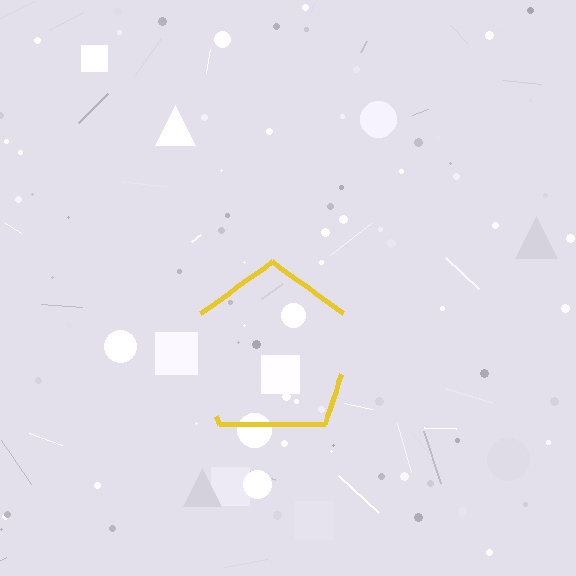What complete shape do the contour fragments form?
The contour fragments form a pentagon.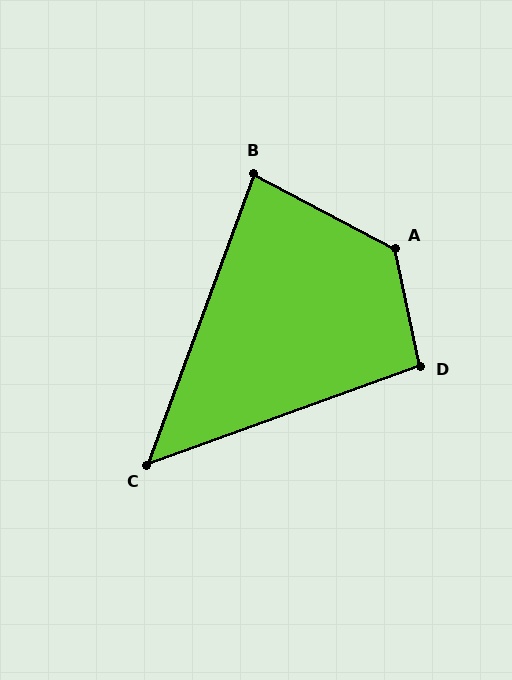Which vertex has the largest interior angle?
A, at approximately 130 degrees.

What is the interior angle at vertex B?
Approximately 82 degrees (acute).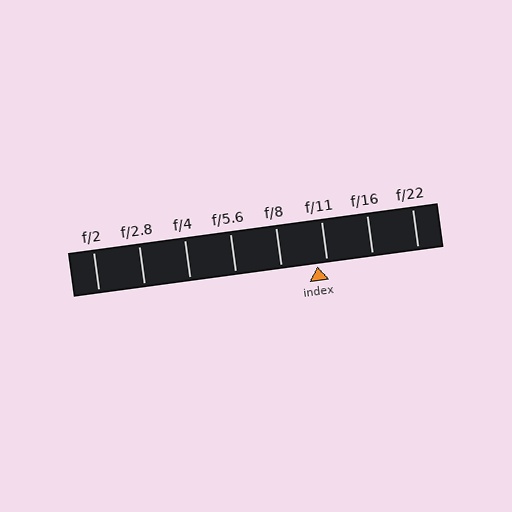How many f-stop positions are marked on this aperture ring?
There are 8 f-stop positions marked.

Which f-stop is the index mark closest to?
The index mark is closest to f/11.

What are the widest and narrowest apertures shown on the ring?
The widest aperture shown is f/2 and the narrowest is f/22.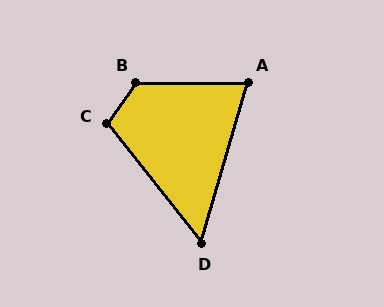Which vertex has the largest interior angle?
B, at approximately 125 degrees.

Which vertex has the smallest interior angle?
D, at approximately 55 degrees.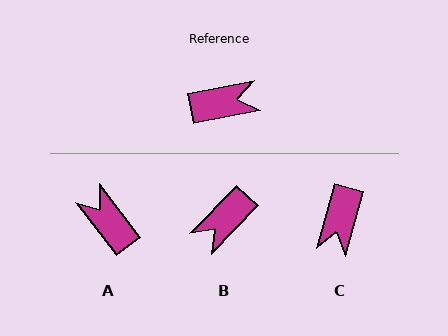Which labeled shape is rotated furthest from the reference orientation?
B, about 145 degrees away.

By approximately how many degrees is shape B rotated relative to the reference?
Approximately 145 degrees clockwise.